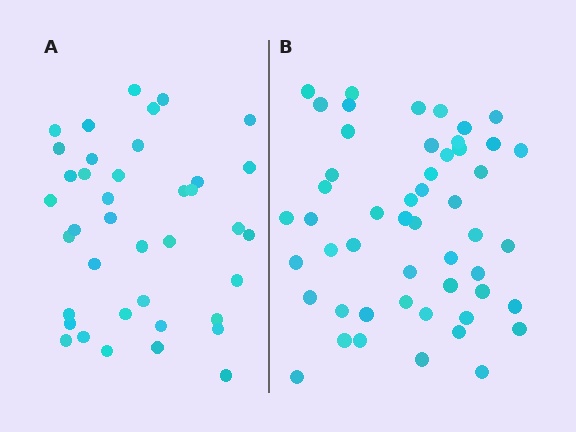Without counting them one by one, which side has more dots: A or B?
Region B (the right region) has more dots.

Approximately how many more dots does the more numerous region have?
Region B has roughly 12 or so more dots than region A.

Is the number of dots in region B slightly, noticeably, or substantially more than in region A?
Region B has noticeably more, but not dramatically so. The ratio is roughly 1.3 to 1.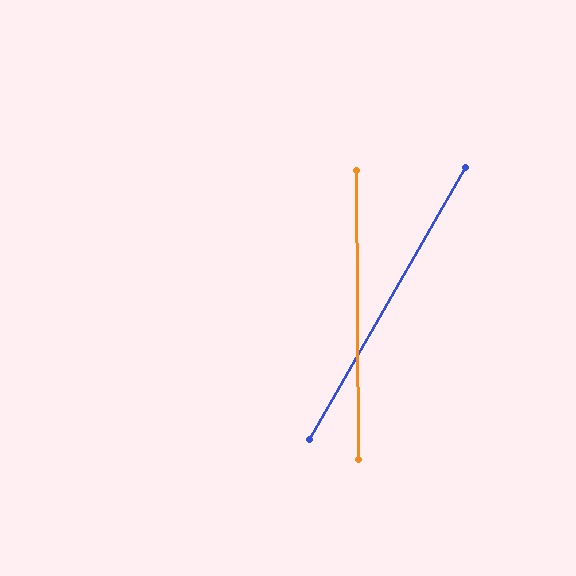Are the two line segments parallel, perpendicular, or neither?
Neither parallel nor perpendicular — they differ by about 30°.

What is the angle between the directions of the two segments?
Approximately 30 degrees.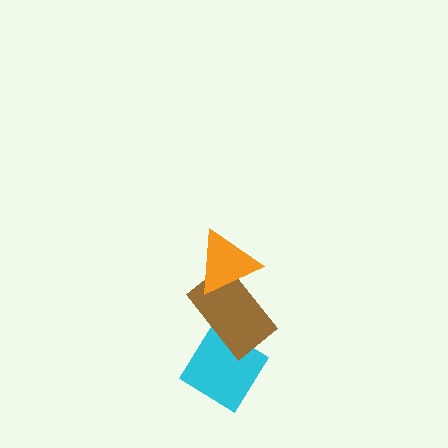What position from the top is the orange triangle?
The orange triangle is 1st from the top.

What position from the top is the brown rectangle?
The brown rectangle is 2nd from the top.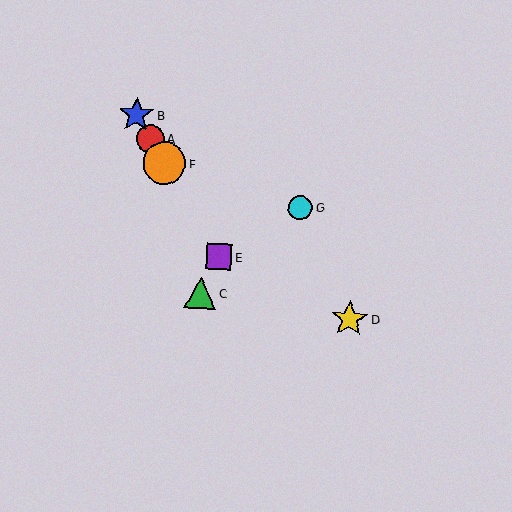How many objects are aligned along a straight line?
4 objects (A, B, E, F) are aligned along a straight line.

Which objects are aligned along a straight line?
Objects A, B, E, F are aligned along a straight line.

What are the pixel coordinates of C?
Object C is at (200, 293).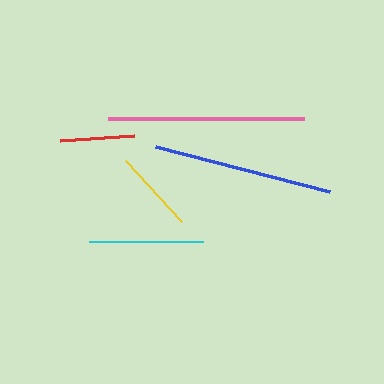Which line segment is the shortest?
The red line is the shortest at approximately 74 pixels.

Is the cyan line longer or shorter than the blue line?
The blue line is longer than the cyan line.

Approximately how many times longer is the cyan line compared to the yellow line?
The cyan line is approximately 1.4 times the length of the yellow line.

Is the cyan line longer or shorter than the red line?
The cyan line is longer than the red line.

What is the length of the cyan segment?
The cyan segment is approximately 114 pixels long.